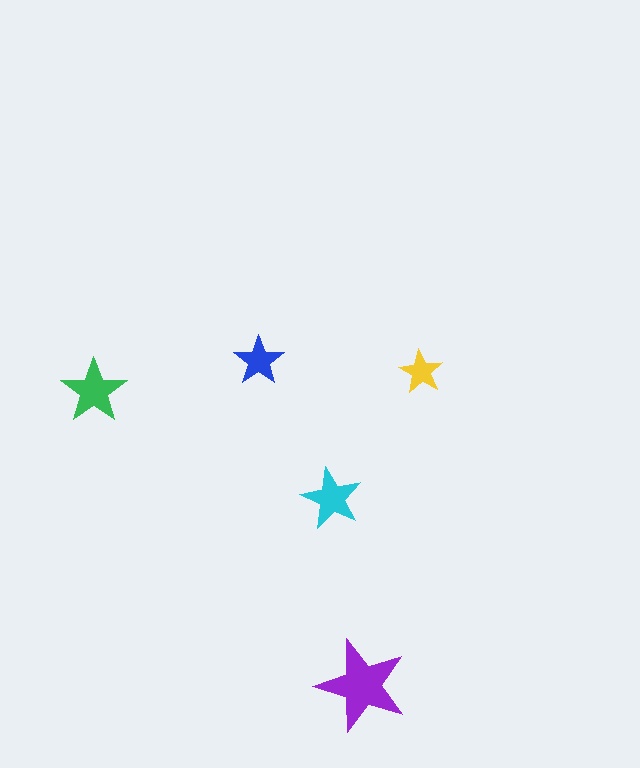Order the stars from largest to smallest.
the purple one, the green one, the cyan one, the blue one, the yellow one.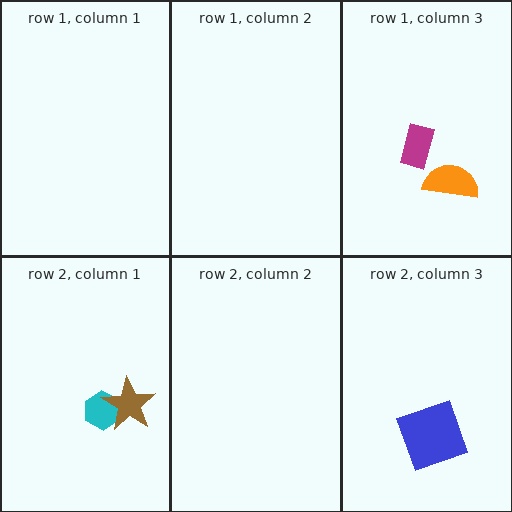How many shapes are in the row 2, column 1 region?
2.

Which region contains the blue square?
The row 2, column 3 region.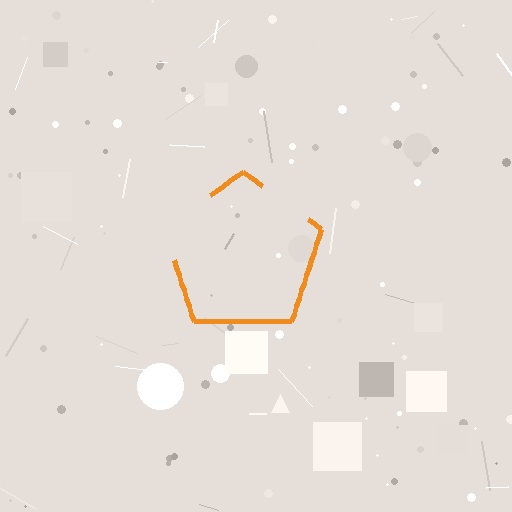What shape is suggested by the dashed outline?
The dashed outline suggests a pentagon.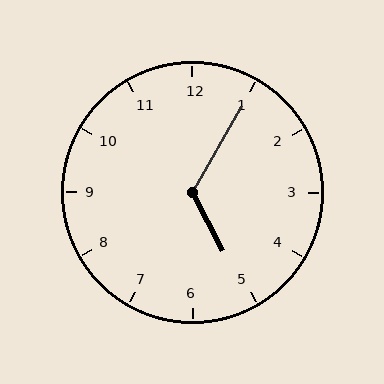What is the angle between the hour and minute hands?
Approximately 122 degrees.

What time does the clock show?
5:05.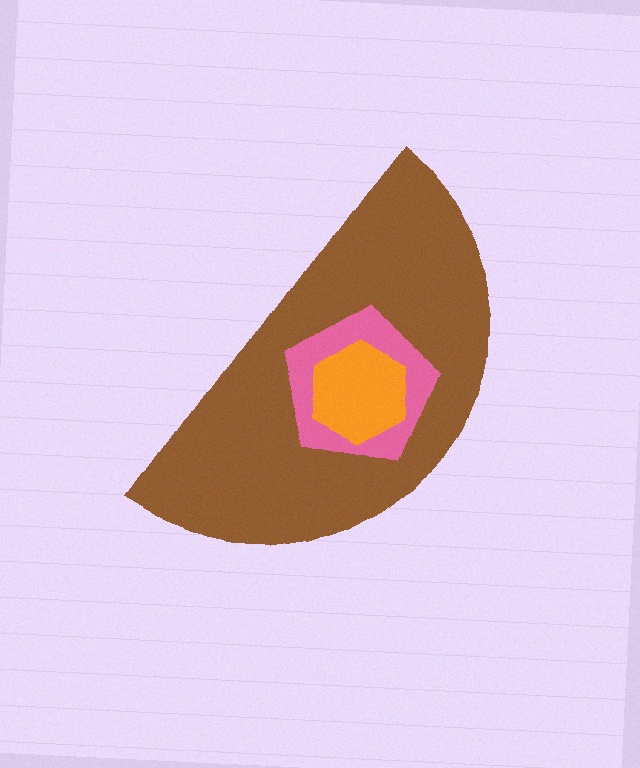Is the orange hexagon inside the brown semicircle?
Yes.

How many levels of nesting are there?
3.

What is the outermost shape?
The brown semicircle.